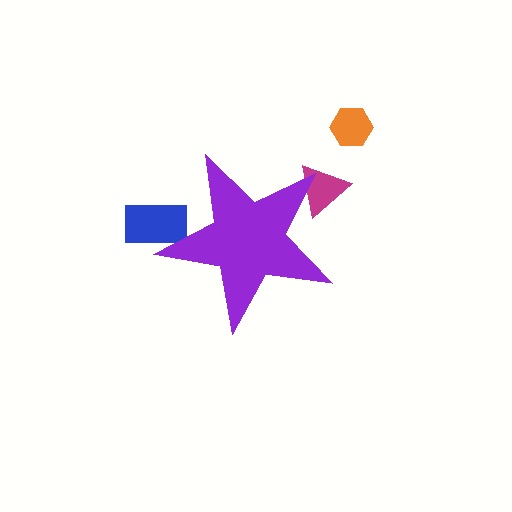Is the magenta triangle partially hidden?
Yes, the magenta triangle is partially hidden behind the purple star.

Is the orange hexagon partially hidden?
No, the orange hexagon is fully visible.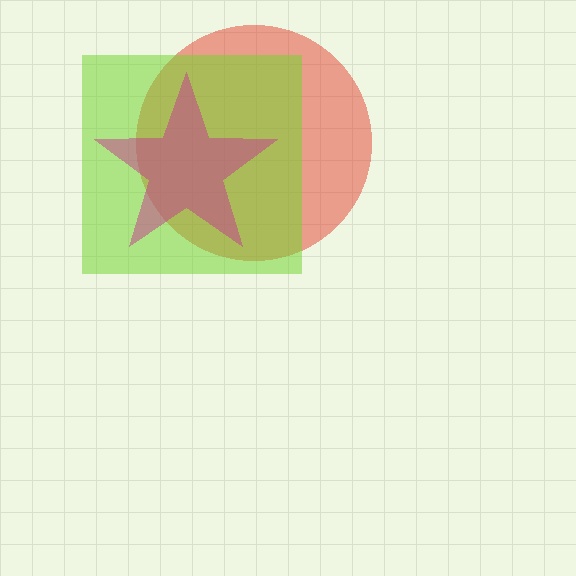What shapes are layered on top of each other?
The layered shapes are: a red circle, a lime square, a magenta star.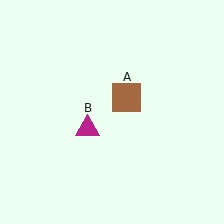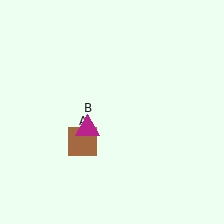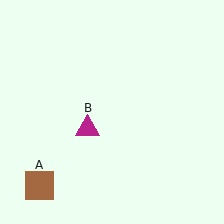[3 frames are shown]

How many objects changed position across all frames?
1 object changed position: brown square (object A).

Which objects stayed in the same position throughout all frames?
Magenta triangle (object B) remained stationary.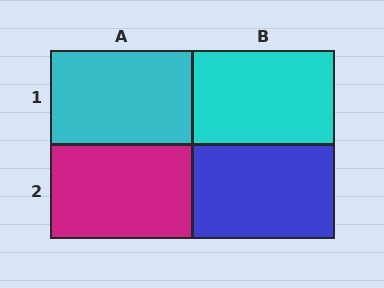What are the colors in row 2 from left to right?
Magenta, blue.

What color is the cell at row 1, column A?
Cyan.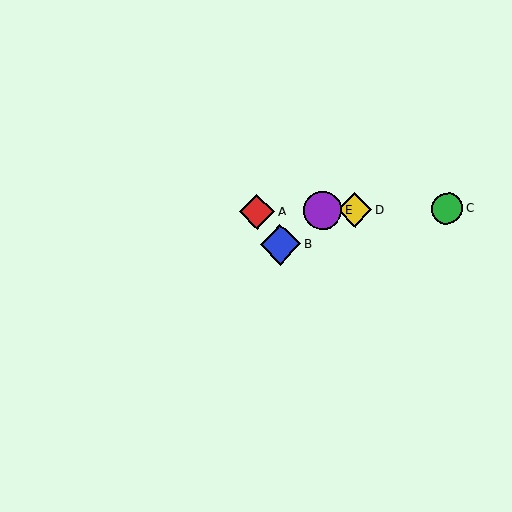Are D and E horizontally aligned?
Yes, both are at y≈210.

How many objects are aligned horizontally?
4 objects (A, C, D, E) are aligned horizontally.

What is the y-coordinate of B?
Object B is at y≈244.